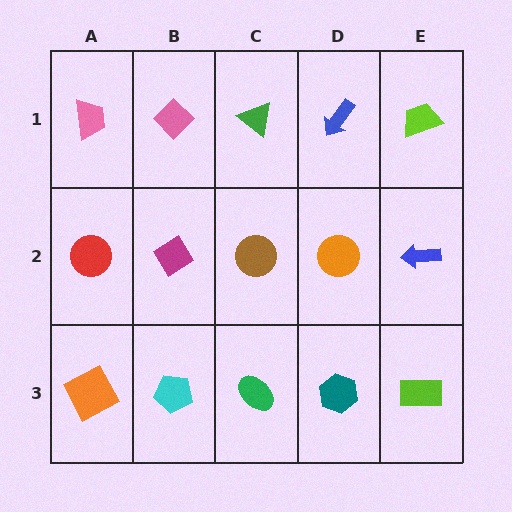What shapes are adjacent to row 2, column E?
A lime trapezoid (row 1, column E), a lime rectangle (row 3, column E), an orange circle (row 2, column D).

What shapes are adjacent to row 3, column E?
A blue arrow (row 2, column E), a teal hexagon (row 3, column D).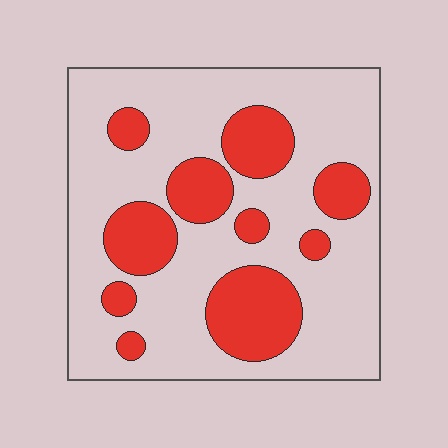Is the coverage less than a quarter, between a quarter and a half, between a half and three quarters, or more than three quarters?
Between a quarter and a half.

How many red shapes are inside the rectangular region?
10.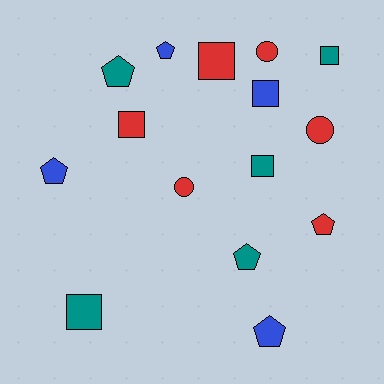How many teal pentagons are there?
There are 2 teal pentagons.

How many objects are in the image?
There are 15 objects.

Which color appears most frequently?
Red, with 6 objects.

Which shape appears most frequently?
Square, with 6 objects.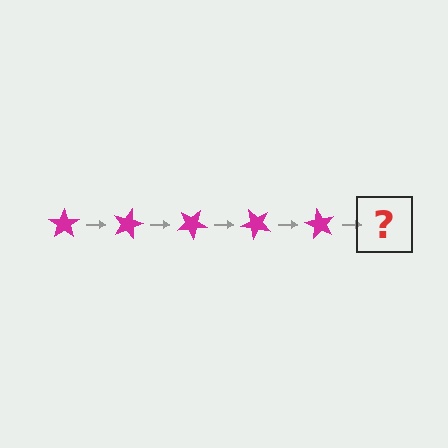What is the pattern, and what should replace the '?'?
The pattern is that the star rotates 15 degrees each step. The '?' should be a magenta star rotated 75 degrees.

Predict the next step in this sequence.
The next step is a magenta star rotated 75 degrees.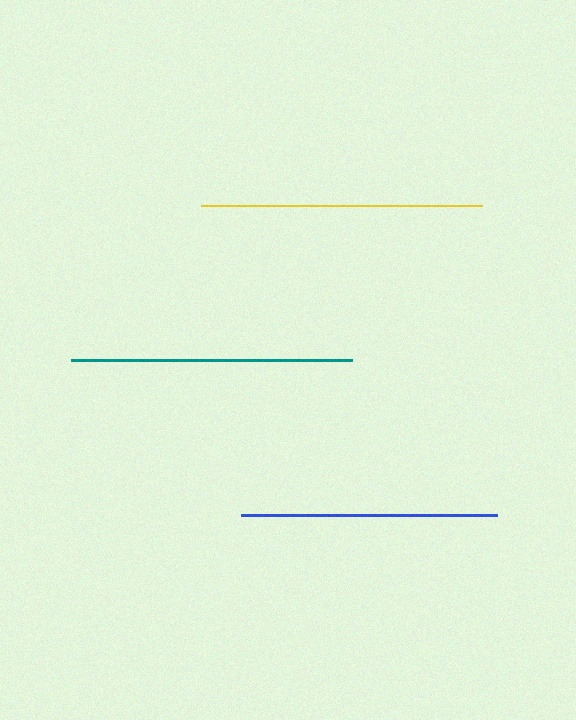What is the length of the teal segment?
The teal segment is approximately 281 pixels long.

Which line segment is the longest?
The yellow line is the longest at approximately 281 pixels.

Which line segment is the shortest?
The blue line is the shortest at approximately 257 pixels.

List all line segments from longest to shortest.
From longest to shortest: yellow, teal, blue.